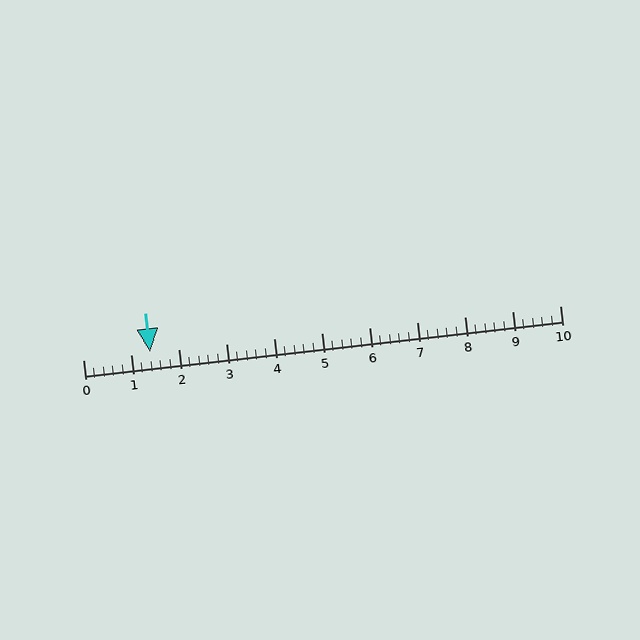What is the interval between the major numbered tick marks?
The major tick marks are spaced 1 units apart.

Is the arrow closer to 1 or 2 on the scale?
The arrow is closer to 1.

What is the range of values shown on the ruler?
The ruler shows values from 0 to 10.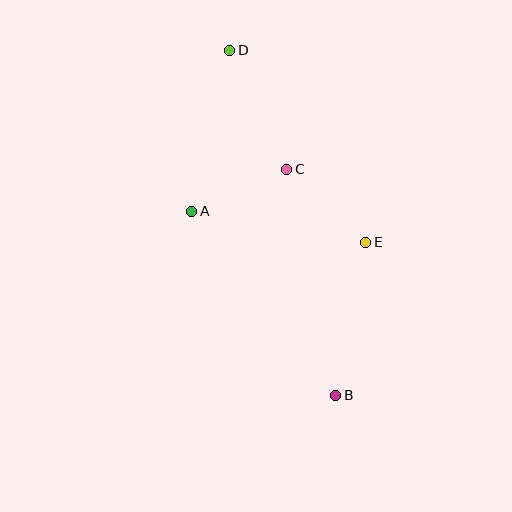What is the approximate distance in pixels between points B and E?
The distance between B and E is approximately 156 pixels.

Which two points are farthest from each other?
Points B and D are farthest from each other.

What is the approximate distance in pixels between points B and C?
The distance between B and C is approximately 231 pixels.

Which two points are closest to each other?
Points A and C are closest to each other.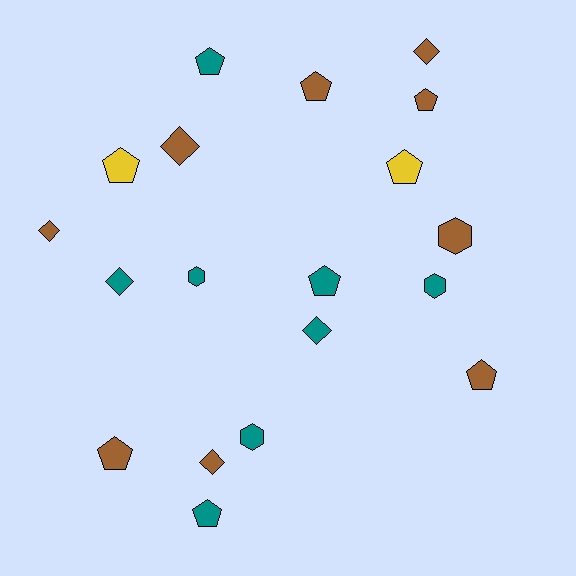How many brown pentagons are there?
There are 4 brown pentagons.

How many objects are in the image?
There are 19 objects.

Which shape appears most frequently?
Pentagon, with 9 objects.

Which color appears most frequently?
Brown, with 9 objects.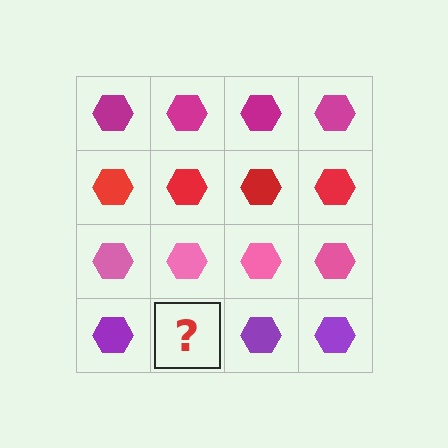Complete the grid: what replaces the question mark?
The question mark should be replaced with a purple hexagon.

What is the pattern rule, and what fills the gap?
The rule is that each row has a consistent color. The gap should be filled with a purple hexagon.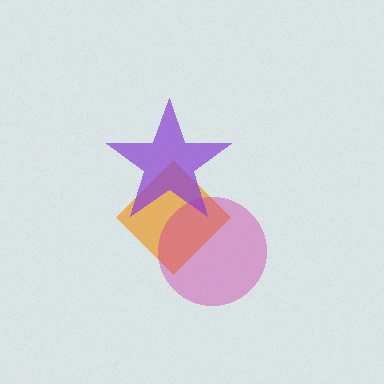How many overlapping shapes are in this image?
There are 3 overlapping shapes in the image.